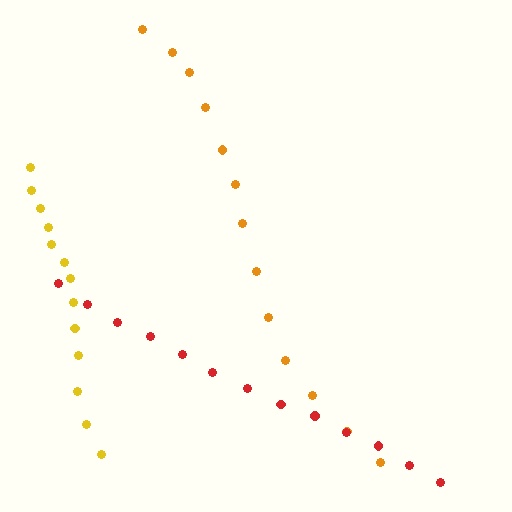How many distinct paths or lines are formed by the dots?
There are 3 distinct paths.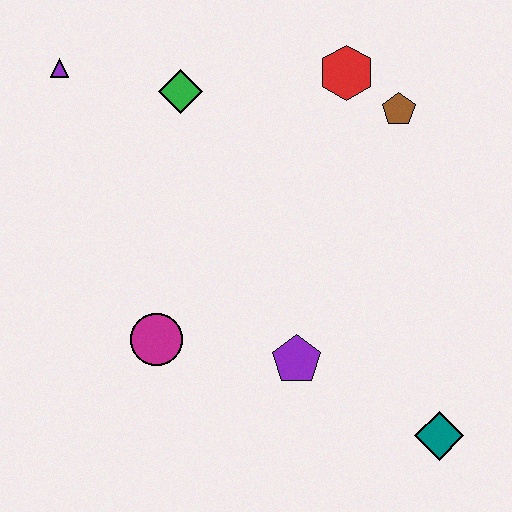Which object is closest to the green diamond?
The purple triangle is closest to the green diamond.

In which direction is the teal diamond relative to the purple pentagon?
The teal diamond is to the right of the purple pentagon.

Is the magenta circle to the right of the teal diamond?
No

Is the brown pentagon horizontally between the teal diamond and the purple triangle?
Yes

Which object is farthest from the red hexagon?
The teal diamond is farthest from the red hexagon.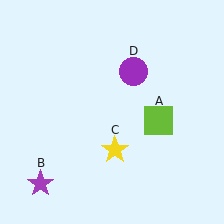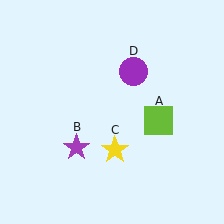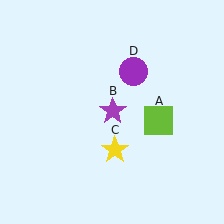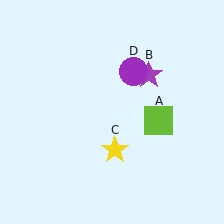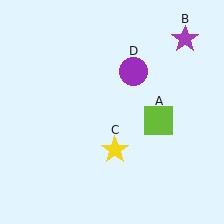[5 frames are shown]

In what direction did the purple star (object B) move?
The purple star (object B) moved up and to the right.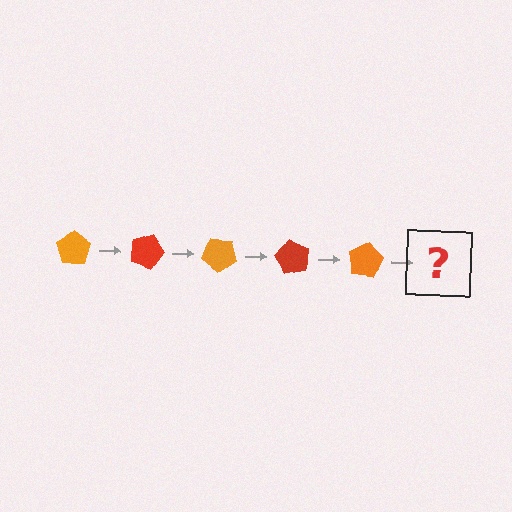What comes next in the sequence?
The next element should be a red pentagon, rotated 100 degrees from the start.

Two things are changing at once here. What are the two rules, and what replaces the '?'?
The two rules are that it rotates 20 degrees each step and the color cycles through orange and red. The '?' should be a red pentagon, rotated 100 degrees from the start.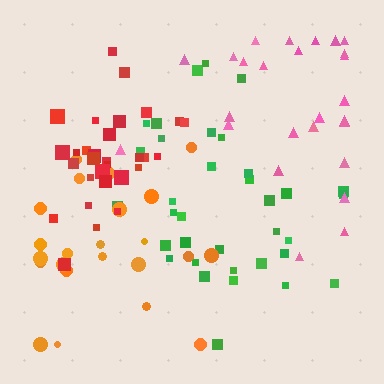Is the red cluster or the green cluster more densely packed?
Red.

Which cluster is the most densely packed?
Red.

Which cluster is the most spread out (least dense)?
Pink.